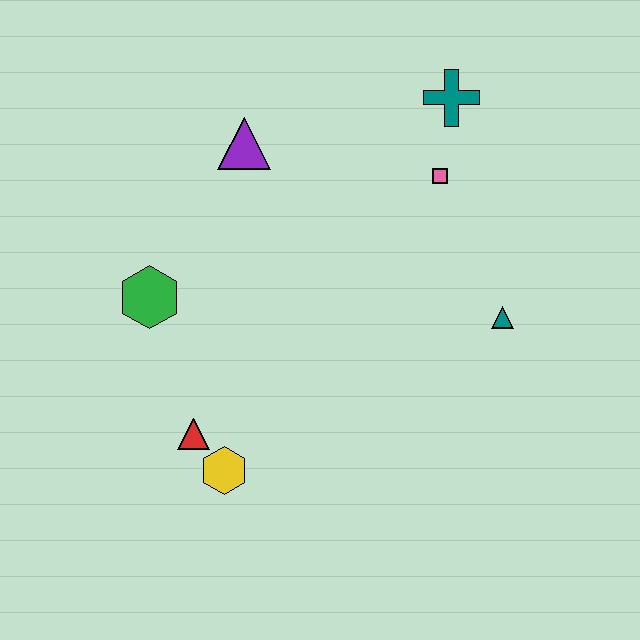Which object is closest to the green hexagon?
The red triangle is closest to the green hexagon.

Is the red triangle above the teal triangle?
No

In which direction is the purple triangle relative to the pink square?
The purple triangle is to the left of the pink square.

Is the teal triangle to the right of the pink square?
Yes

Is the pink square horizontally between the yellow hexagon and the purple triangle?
No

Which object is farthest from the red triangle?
The teal cross is farthest from the red triangle.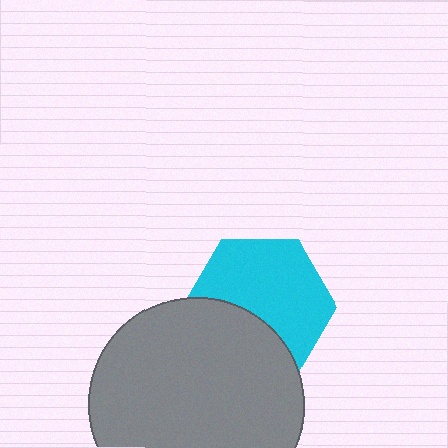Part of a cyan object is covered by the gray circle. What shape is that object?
It is a hexagon.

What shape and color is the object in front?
The object in front is a gray circle.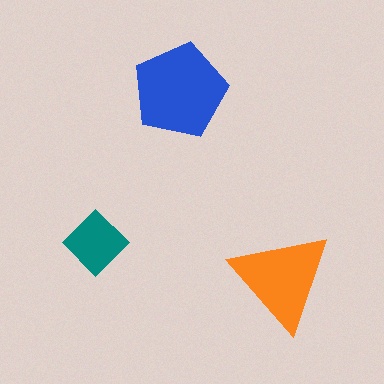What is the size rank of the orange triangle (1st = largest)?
2nd.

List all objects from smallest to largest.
The teal diamond, the orange triangle, the blue pentagon.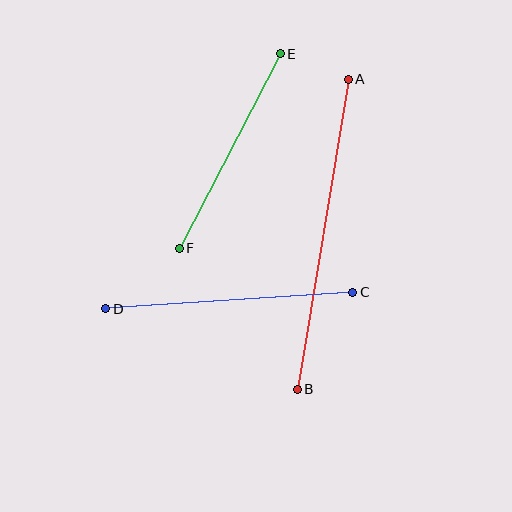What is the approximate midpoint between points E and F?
The midpoint is at approximately (230, 151) pixels.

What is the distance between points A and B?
The distance is approximately 314 pixels.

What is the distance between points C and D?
The distance is approximately 247 pixels.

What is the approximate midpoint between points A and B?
The midpoint is at approximately (323, 234) pixels.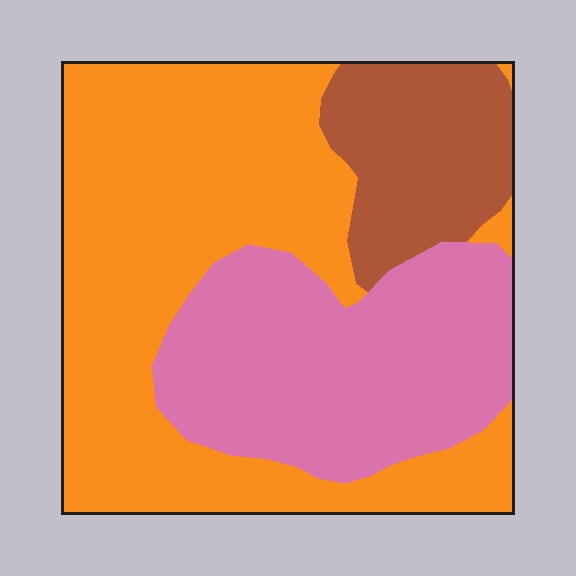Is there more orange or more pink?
Orange.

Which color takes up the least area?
Brown, at roughly 15%.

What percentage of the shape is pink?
Pink takes up between a quarter and a half of the shape.